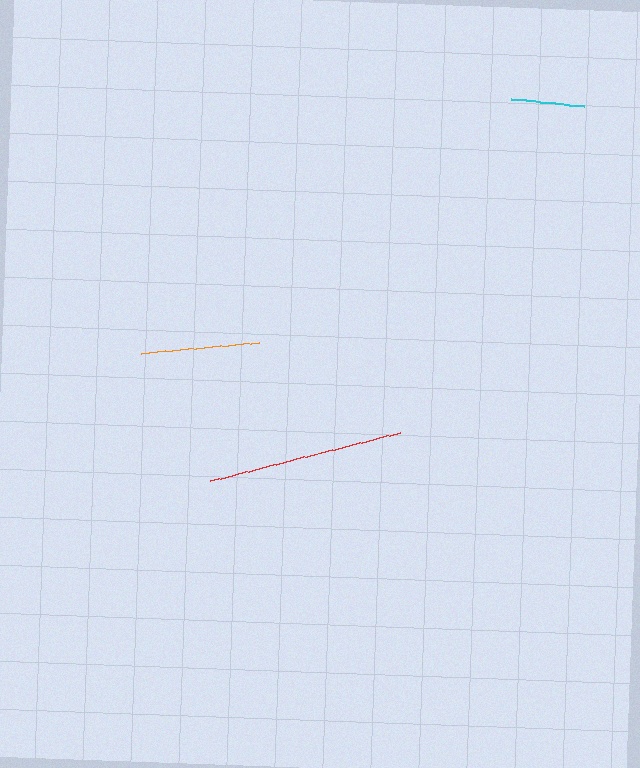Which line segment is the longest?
The red line is the longest at approximately 196 pixels.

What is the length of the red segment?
The red segment is approximately 196 pixels long.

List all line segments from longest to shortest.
From longest to shortest: red, orange, cyan.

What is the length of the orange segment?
The orange segment is approximately 119 pixels long.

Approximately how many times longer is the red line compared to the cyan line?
The red line is approximately 2.7 times the length of the cyan line.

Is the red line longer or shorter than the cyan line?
The red line is longer than the cyan line.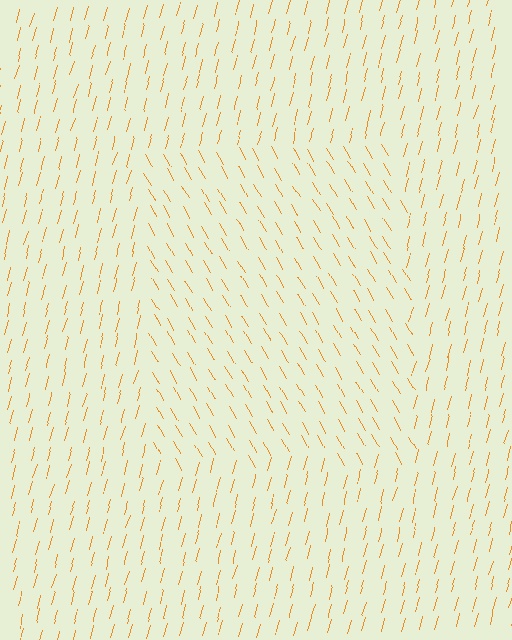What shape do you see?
I see a rectangle.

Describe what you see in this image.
The image is filled with small orange line segments. A rectangle region in the image has lines oriented differently from the surrounding lines, creating a visible texture boundary.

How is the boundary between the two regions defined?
The boundary is defined purely by a change in line orientation (approximately 45 degrees difference). All lines are the same color and thickness.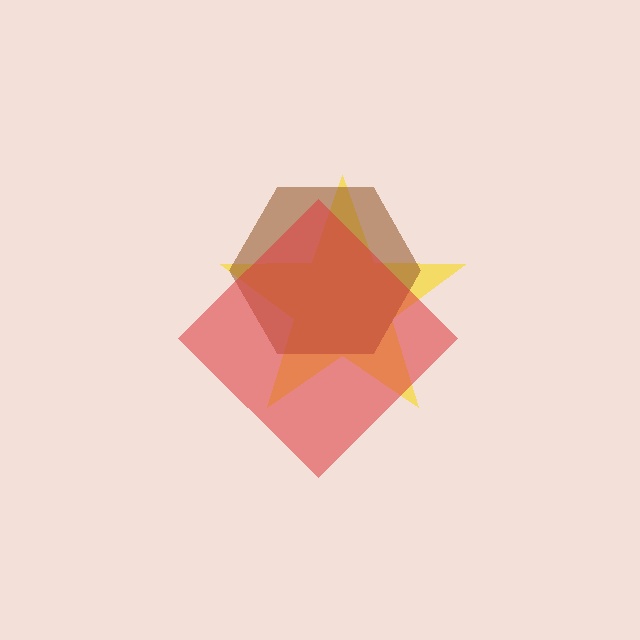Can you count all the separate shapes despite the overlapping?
Yes, there are 3 separate shapes.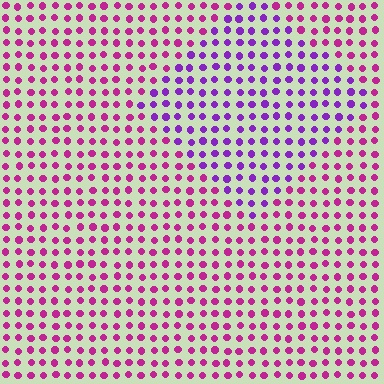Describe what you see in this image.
The image is filled with small magenta elements in a uniform arrangement. A diamond-shaped region is visible where the elements are tinted to a slightly different hue, forming a subtle color boundary.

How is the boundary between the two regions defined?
The boundary is defined purely by a slight shift in hue (about 38 degrees). Spacing, size, and orientation are identical on both sides.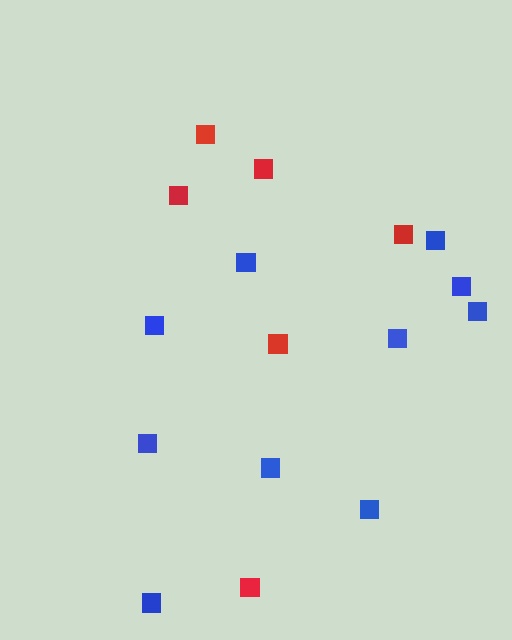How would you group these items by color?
There are 2 groups: one group of blue squares (10) and one group of red squares (6).